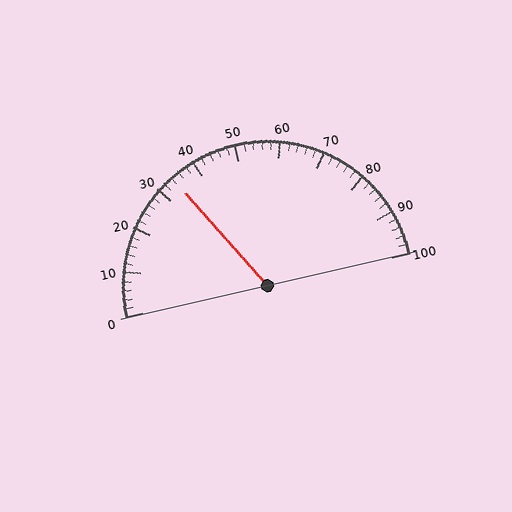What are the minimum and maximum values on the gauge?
The gauge ranges from 0 to 100.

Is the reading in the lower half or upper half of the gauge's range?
The reading is in the lower half of the range (0 to 100).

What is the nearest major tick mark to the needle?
The nearest major tick mark is 30.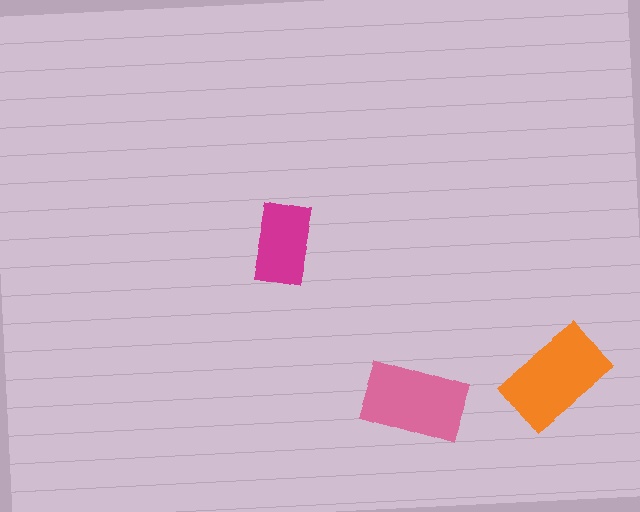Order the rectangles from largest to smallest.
the orange one, the pink one, the magenta one.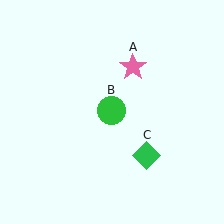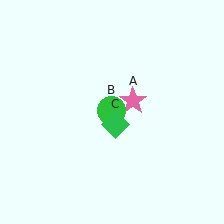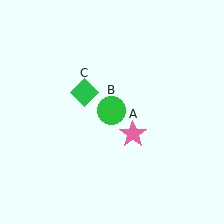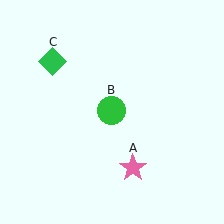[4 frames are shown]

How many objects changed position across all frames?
2 objects changed position: pink star (object A), green diamond (object C).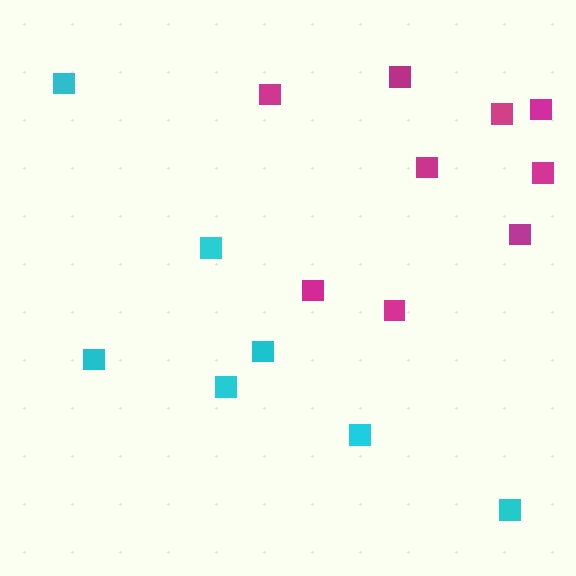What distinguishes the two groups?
There are 2 groups: one group of magenta squares (9) and one group of cyan squares (7).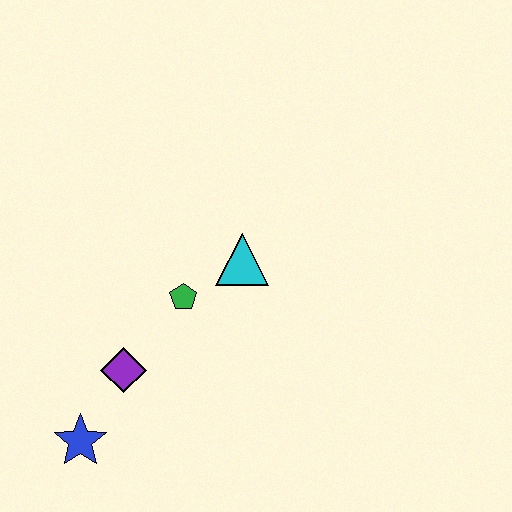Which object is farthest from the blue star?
The cyan triangle is farthest from the blue star.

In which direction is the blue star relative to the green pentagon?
The blue star is below the green pentagon.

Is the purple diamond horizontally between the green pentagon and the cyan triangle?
No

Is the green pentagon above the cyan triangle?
No